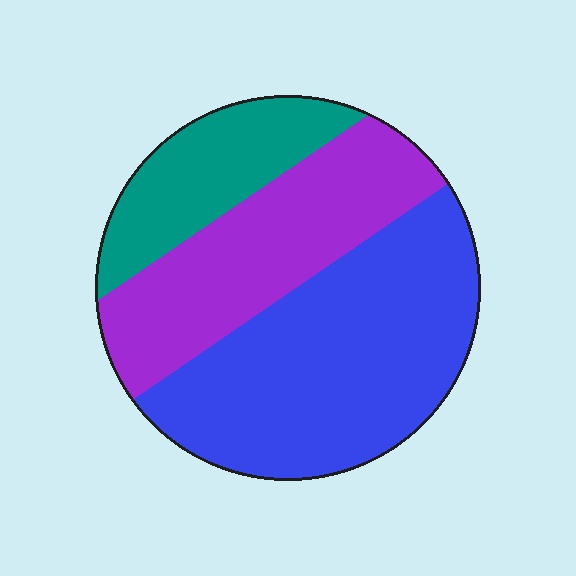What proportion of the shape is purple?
Purple covers 32% of the shape.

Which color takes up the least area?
Teal, at roughly 20%.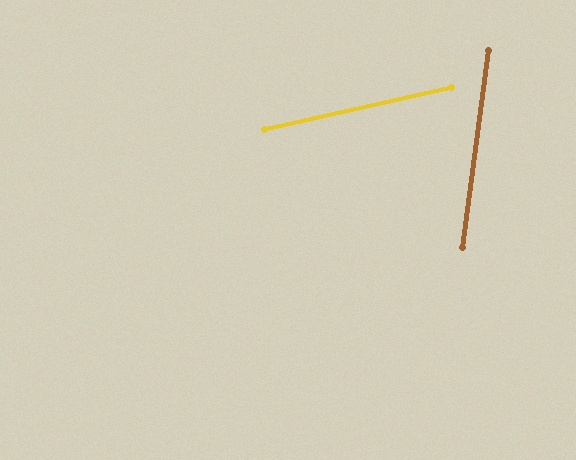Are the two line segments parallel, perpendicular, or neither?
Neither parallel nor perpendicular — they differ by about 70°.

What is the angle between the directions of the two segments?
Approximately 70 degrees.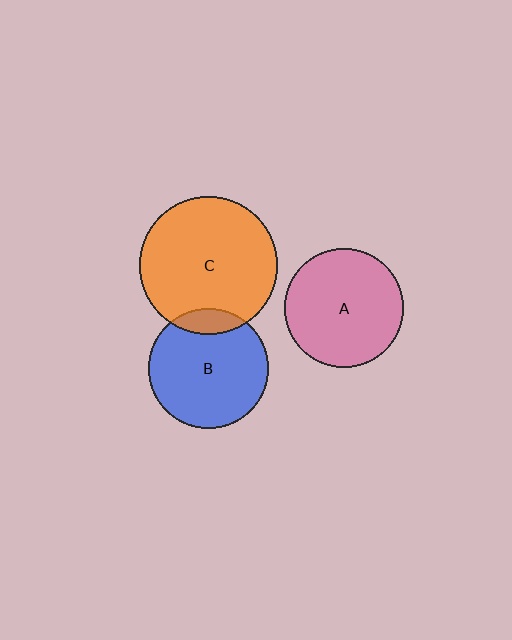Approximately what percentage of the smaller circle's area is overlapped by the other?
Approximately 10%.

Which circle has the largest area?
Circle C (orange).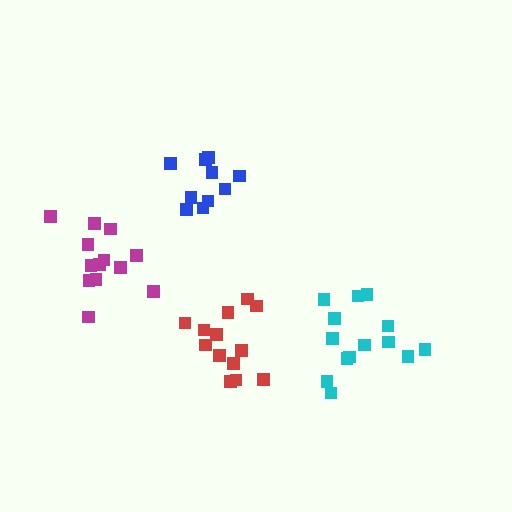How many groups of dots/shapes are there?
There are 4 groups.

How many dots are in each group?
Group 1: 14 dots, Group 2: 10 dots, Group 3: 13 dots, Group 4: 14 dots (51 total).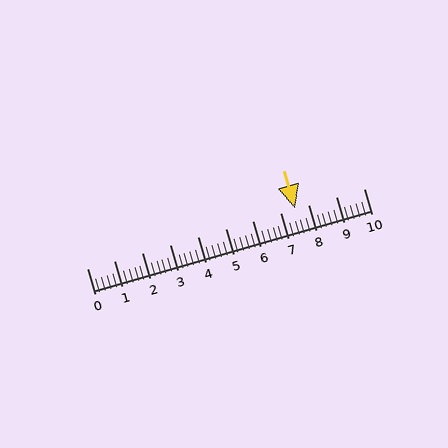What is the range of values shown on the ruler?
The ruler shows values from 0 to 10.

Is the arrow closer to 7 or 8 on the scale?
The arrow is closer to 8.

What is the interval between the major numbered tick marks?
The major tick marks are spaced 1 units apart.